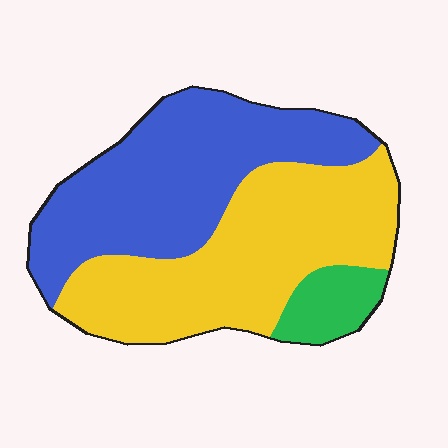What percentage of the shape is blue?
Blue covers about 45% of the shape.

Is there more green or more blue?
Blue.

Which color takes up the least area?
Green, at roughly 10%.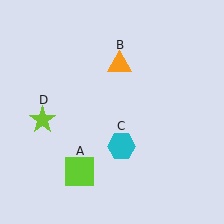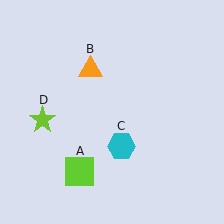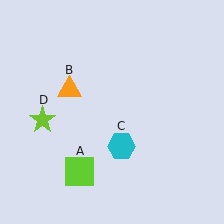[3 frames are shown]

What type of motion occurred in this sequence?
The orange triangle (object B) rotated counterclockwise around the center of the scene.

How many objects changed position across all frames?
1 object changed position: orange triangle (object B).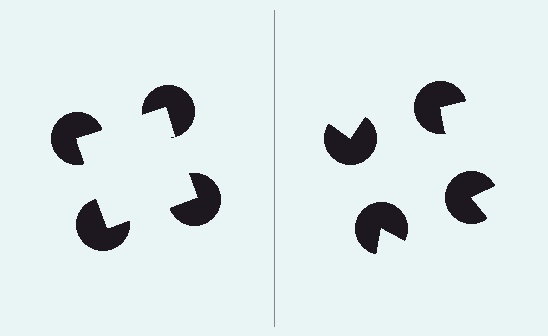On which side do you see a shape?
An illusory square appears on the left side. On the right side the wedge cuts are rotated, so no coherent shape forms.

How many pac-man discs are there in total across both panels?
8 — 4 on each side.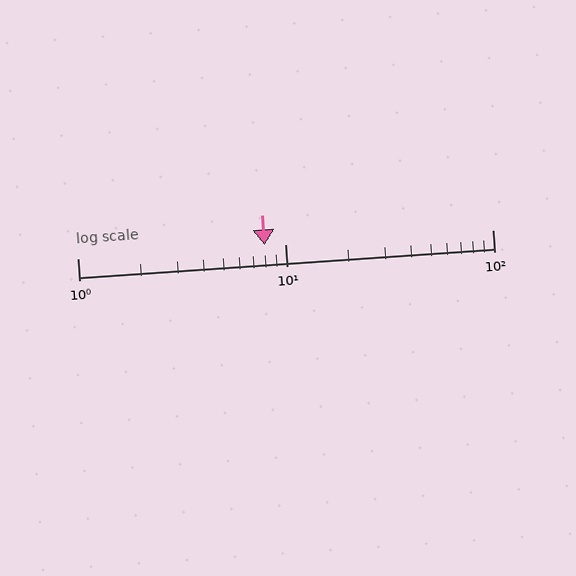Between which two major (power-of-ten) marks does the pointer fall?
The pointer is between 1 and 10.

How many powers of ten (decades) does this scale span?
The scale spans 2 decades, from 1 to 100.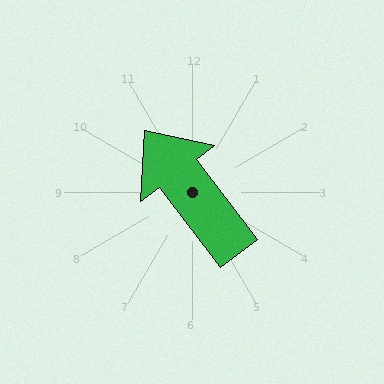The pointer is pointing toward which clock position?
Roughly 11 o'clock.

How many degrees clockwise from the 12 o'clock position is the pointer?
Approximately 323 degrees.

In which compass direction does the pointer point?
Northwest.